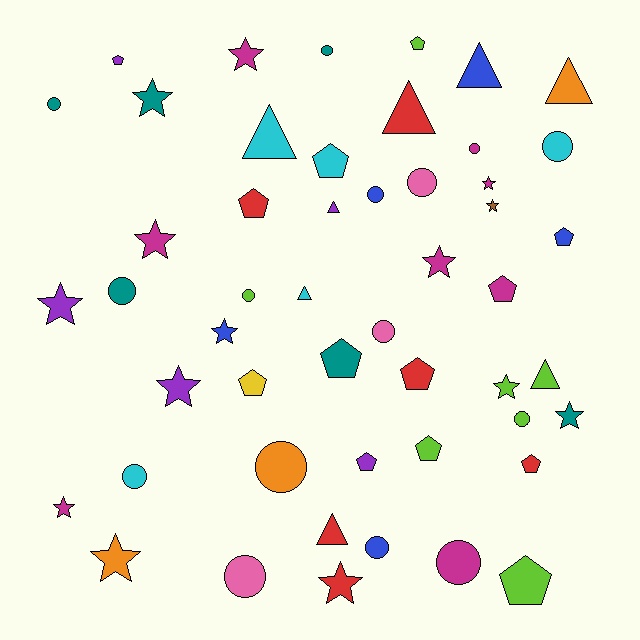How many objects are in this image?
There are 50 objects.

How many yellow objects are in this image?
There is 1 yellow object.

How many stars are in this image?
There are 14 stars.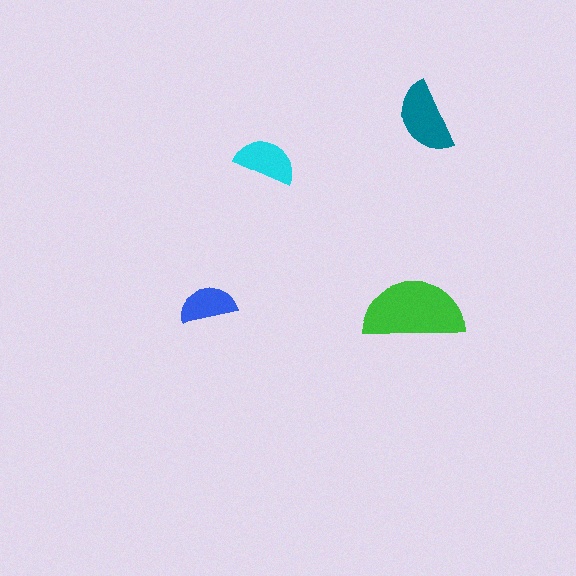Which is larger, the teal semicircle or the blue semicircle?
The teal one.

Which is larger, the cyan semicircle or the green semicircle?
The green one.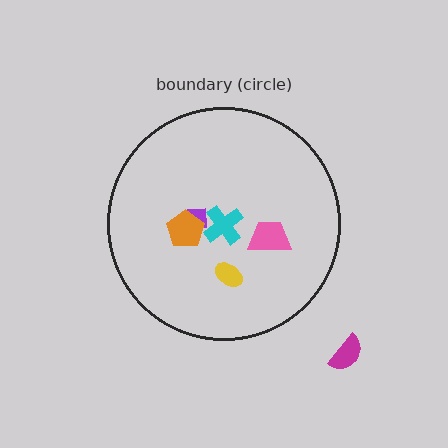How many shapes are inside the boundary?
5 inside, 1 outside.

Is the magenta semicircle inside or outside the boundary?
Outside.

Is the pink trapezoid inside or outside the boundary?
Inside.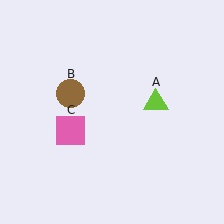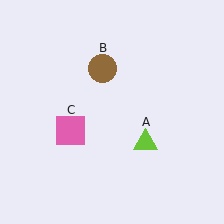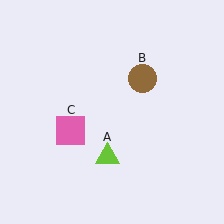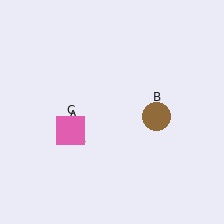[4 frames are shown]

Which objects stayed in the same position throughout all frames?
Pink square (object C) remained stationary.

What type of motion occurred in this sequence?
The lime triangle (object A), brown circle (object B) rotated clockwise around the center of the scene.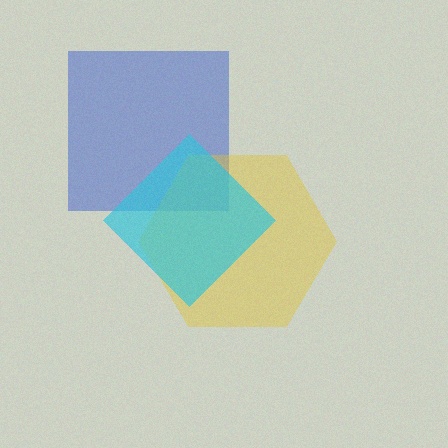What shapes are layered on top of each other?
The layered shapes are: a blue square, a yellow hexagon, a cyan diamond.